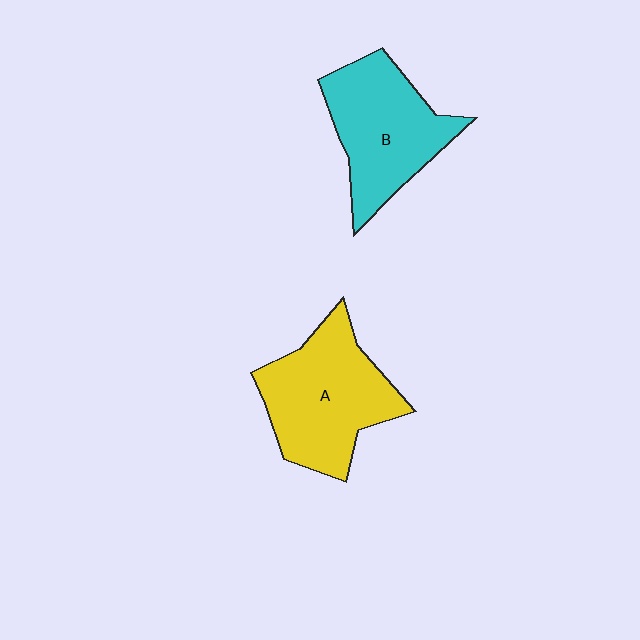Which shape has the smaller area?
Shape B (cyan).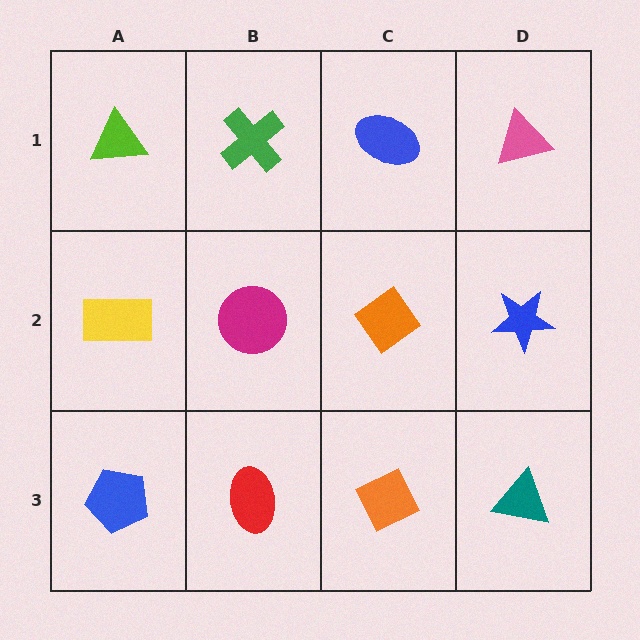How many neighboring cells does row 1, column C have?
3.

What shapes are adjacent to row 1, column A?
A yellow rectangle (row 2, column A), a green cross (row 1, column B).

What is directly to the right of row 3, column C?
A teal triangle.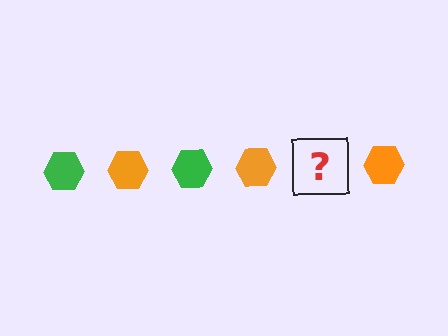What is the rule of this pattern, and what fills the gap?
The rule is that the pattern cycles through green, orange hexagons. The gap should be filled with a green hexagon.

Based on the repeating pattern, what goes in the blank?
The blank should be a green hexagon.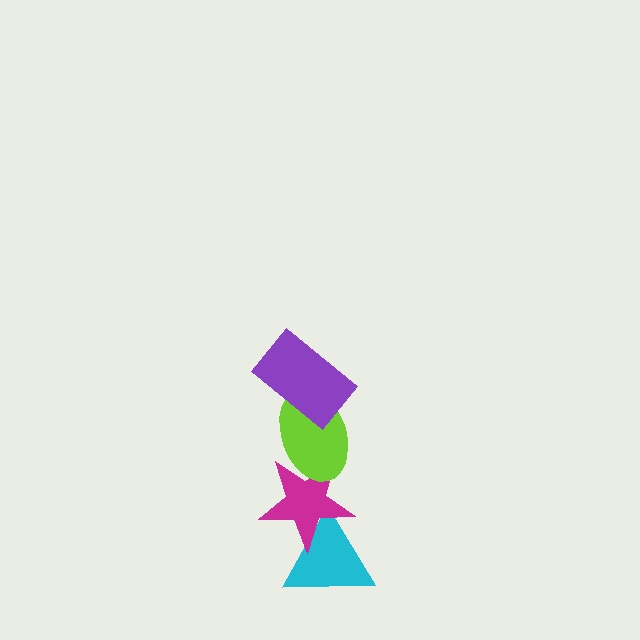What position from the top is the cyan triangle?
The cyan triangle is 4th from the top.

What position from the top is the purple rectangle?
The purple rectangle is 1st from the top.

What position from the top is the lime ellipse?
The lime ellipse is 2nd from the top.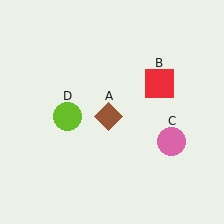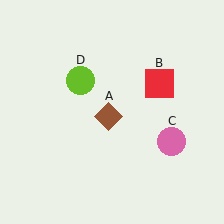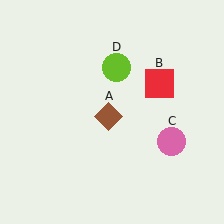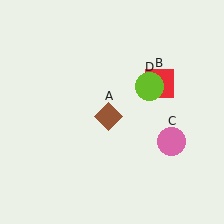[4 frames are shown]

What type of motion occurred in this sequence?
The lime circle (object D) rotated clockwise around the center of the scene.